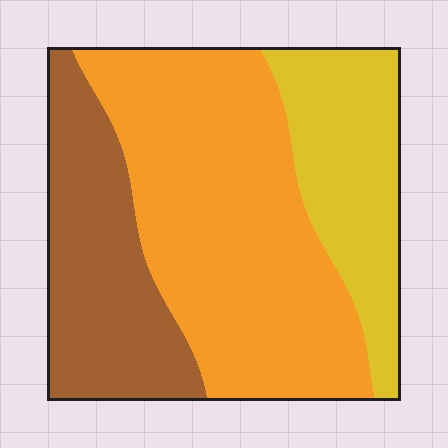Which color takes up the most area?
Orange, at roughly 50%.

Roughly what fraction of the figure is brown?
Brown covers roughly 25% of the figure.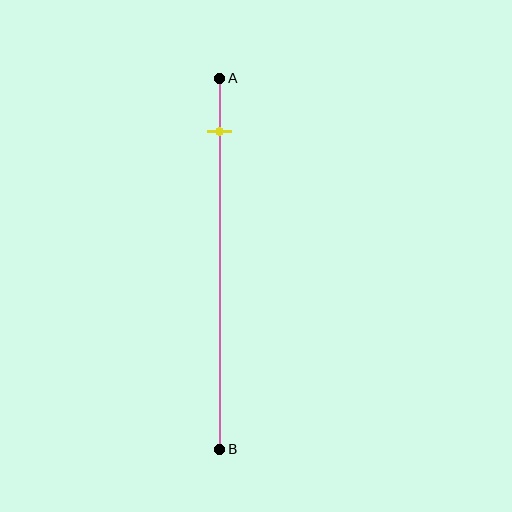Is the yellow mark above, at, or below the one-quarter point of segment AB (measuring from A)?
The yellow mark is above the one-quarter point of segment AB.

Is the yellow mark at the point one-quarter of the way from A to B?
No, the mark is at about 15% from A, not at the 25% one-quarter point.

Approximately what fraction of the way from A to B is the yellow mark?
The yellow mark is approximately 15% of the way from A to B.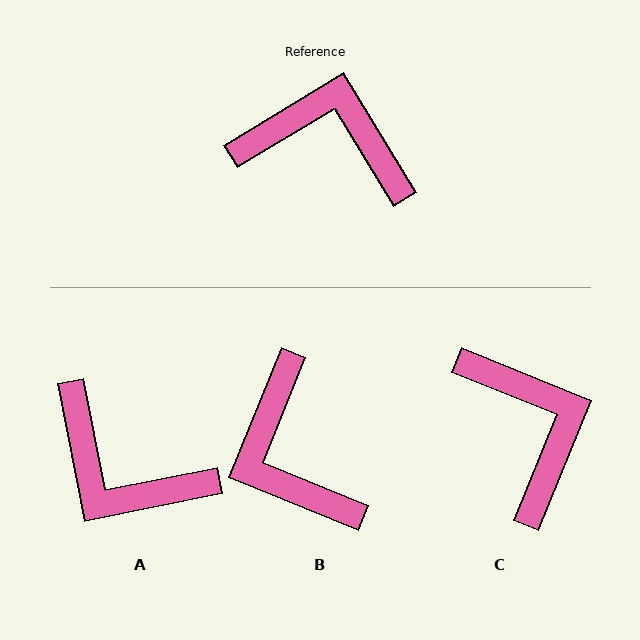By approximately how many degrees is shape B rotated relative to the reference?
Approximately 127 degrees counter-clockwise.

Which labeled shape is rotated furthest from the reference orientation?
A, about 160 degrees away.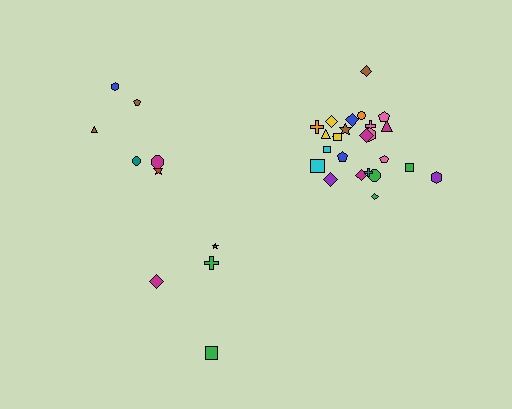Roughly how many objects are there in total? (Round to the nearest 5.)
Roughly 35 objects in total.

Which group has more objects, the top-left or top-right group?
The top-right group.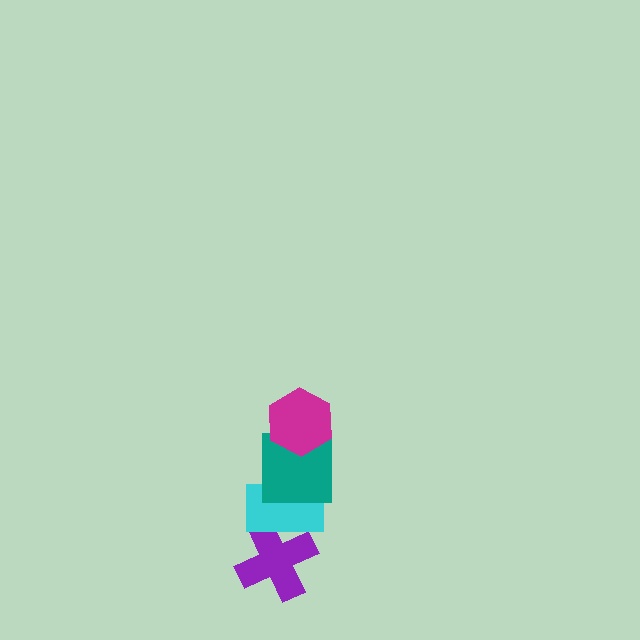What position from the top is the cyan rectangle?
The cyan rectangle is 3rd from the top.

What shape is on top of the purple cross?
The cyan rectangle is on top of the purple cross.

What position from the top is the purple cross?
The purple cross is 4th from the top.